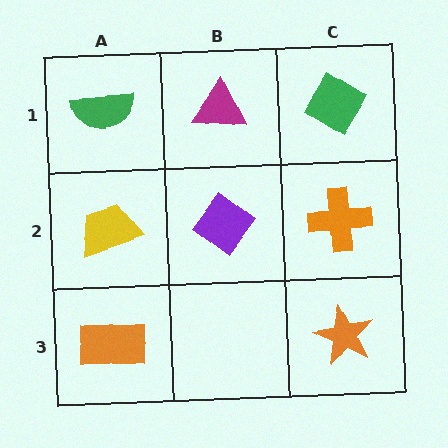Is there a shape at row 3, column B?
No, that cell is empty.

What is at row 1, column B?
A magenta triangle.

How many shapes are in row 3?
2 shapes.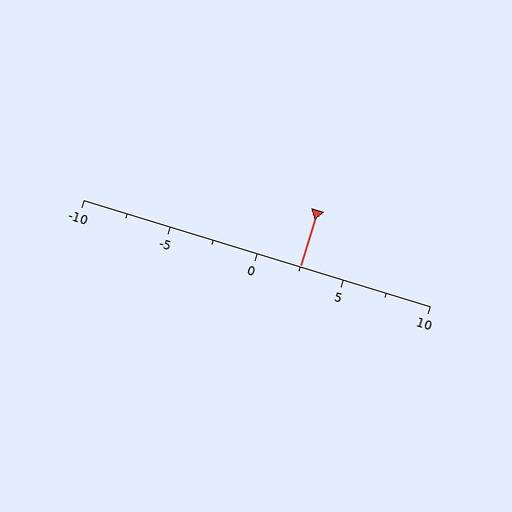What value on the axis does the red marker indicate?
The marker indicates approximately 2.5.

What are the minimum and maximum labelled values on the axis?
The axis runs from -10 to 10.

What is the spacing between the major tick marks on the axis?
The major ticks are spaced 5 apart.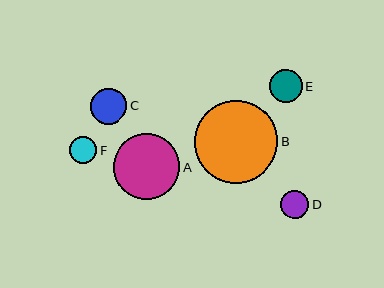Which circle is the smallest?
Circle F is the smallest with a size of approximately 27 pixels.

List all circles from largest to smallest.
From largest to smallest: B, A, C, E, D, F.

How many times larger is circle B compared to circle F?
Circle B is approximately 3.0 times the size of circle F.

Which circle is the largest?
Circle B is the largest with a size of approximately 83 pixels.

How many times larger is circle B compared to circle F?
Circle B is approximately 3.0 times the size of circle F.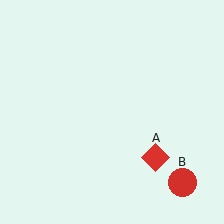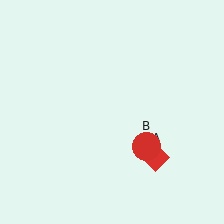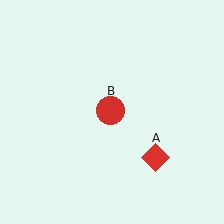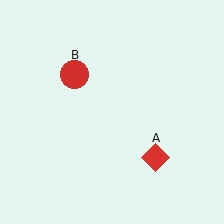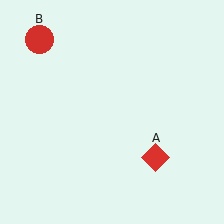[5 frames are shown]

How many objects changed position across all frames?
1 object changed position: red circle (object B).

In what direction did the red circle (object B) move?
The red circle (object B) moved up and to the left.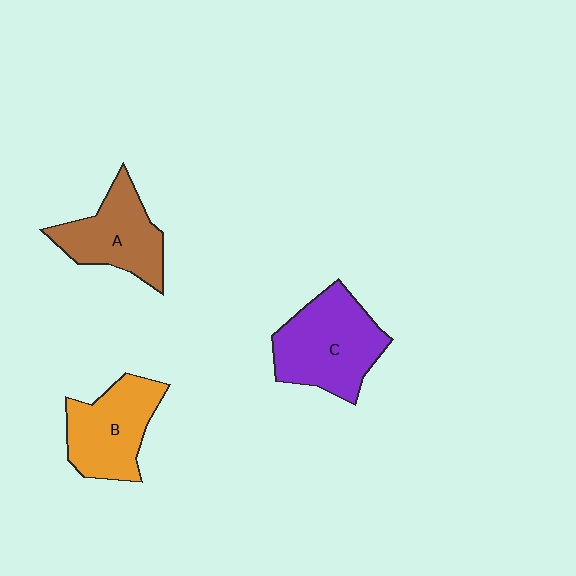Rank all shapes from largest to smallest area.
From largest to smallest: C (purple), B (orange), A (brown).